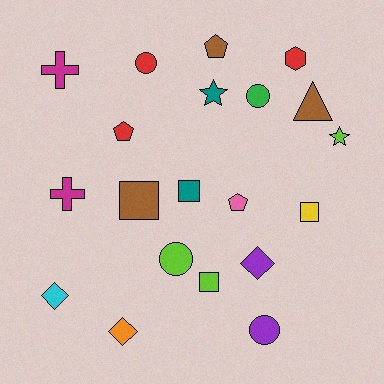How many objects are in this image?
There are 20 objects.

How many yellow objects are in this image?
There is 1 yellow object.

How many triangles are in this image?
There is 1 triangle.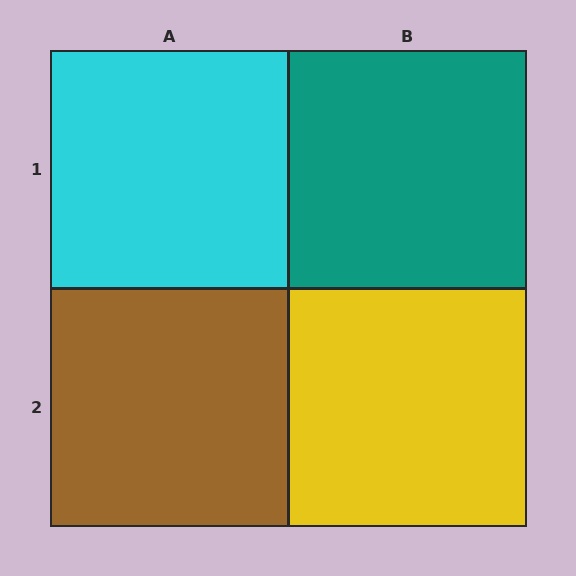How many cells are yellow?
1 cell is yellow.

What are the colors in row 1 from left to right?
Cyan, teal.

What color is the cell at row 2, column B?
Yellow.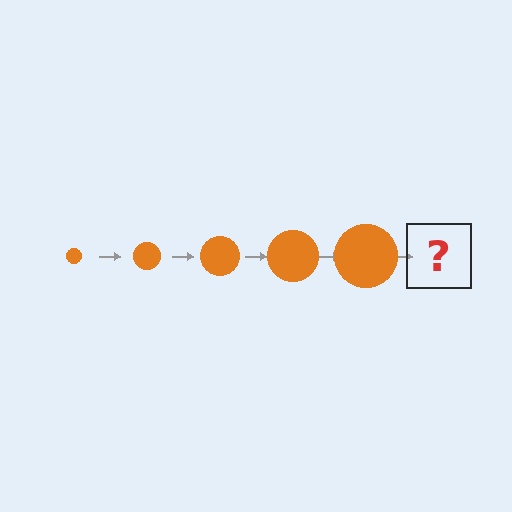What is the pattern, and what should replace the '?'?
The pattern is that the circle gets progressively larger each step. The '?' should be an orange circle, larger than the previous one.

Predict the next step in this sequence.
The next step is an orange circle, larger than the previous one.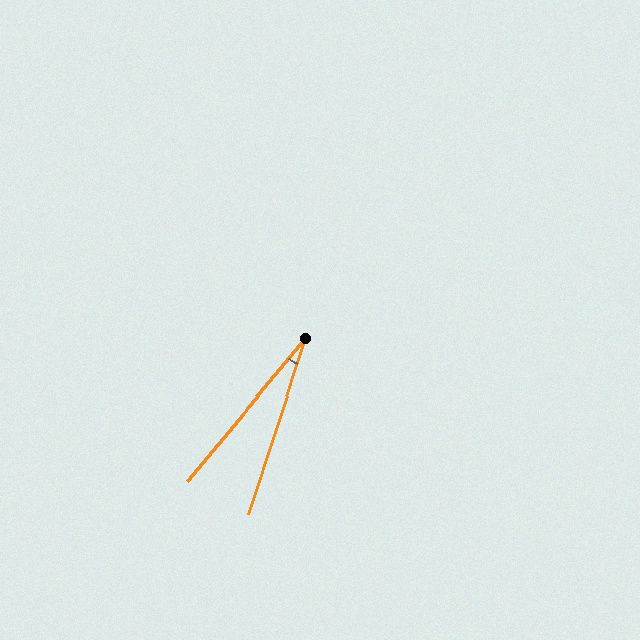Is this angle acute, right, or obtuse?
It is acute.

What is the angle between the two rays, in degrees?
Approximately 22 degrees.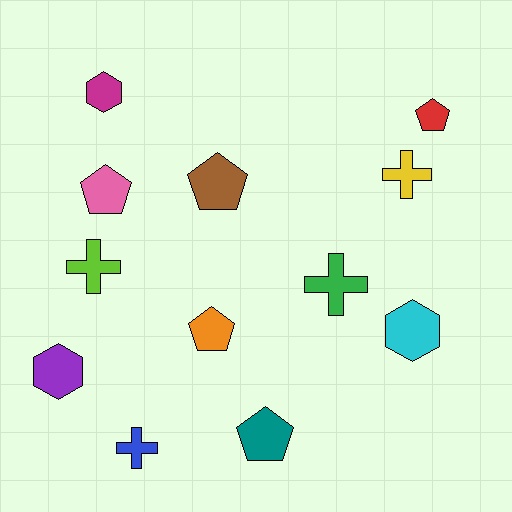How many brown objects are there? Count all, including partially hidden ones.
There is 1 brown object.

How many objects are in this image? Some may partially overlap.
There are 12 objects.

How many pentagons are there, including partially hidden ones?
There are 5 pentagons.